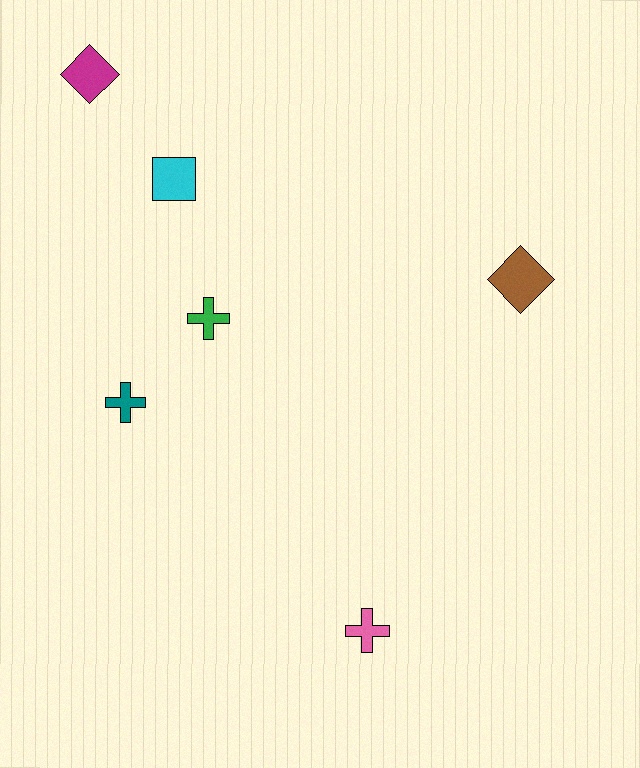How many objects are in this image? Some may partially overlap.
There are 6 objects.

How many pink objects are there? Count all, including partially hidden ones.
There is 1 pink object.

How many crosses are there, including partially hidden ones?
There are 3 crosses.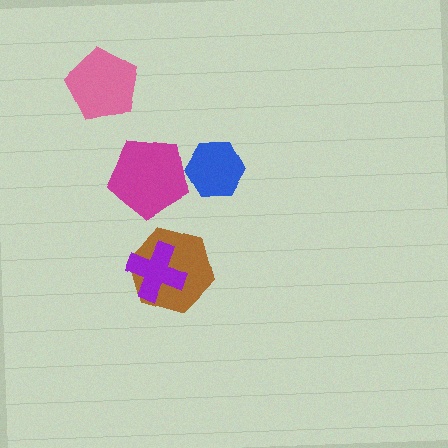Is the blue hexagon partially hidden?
No, no other shape covers it.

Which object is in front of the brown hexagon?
The purple cross is in front of the brown hexagon.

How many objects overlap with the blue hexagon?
0 objects overlap with the blue hexagon.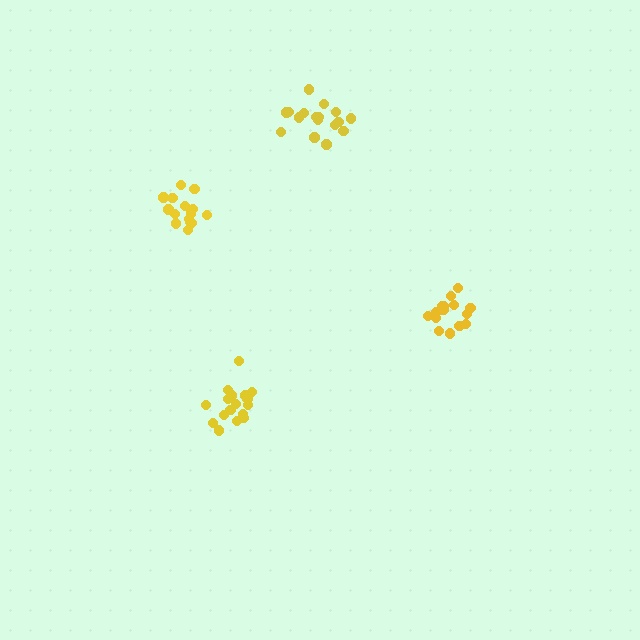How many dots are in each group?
Group 1: 16 dots, Group 2: 18 dots, Group 3: 17 dots, Group 4: 17 dots (68 total).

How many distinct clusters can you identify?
There are 4 distinct clusters.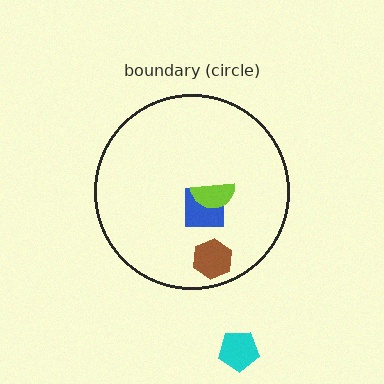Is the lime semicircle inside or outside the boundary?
Inside.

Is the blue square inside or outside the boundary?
Inside.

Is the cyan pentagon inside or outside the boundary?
Outside.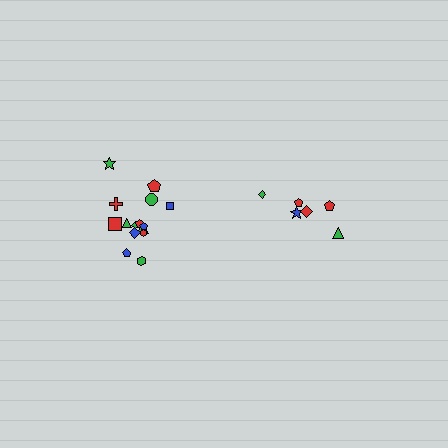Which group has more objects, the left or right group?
The left group.